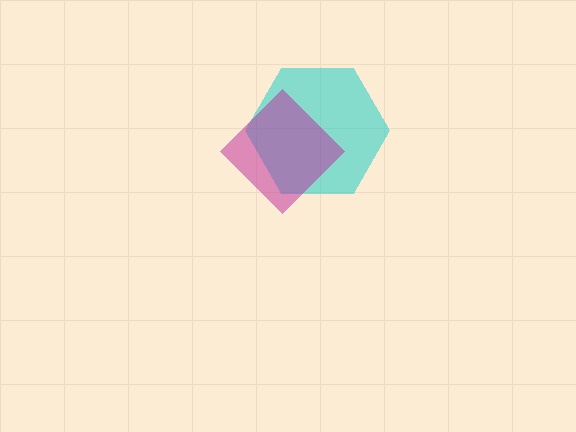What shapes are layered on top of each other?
The layered shapes are: a cyan hexagon, a magenta diamond.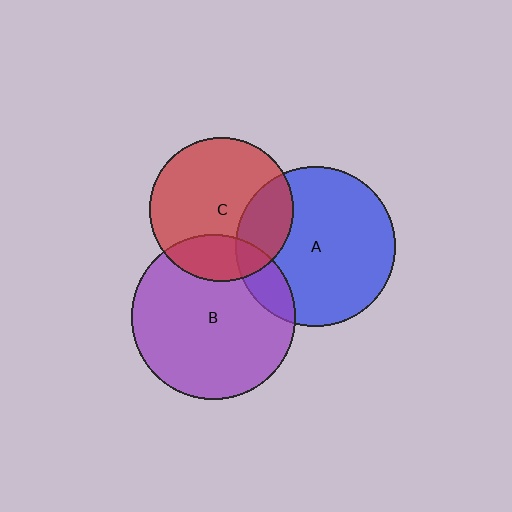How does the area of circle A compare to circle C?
Approximately 1.2 times.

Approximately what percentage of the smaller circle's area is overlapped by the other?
Approximately 15%.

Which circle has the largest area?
Circle B (purple).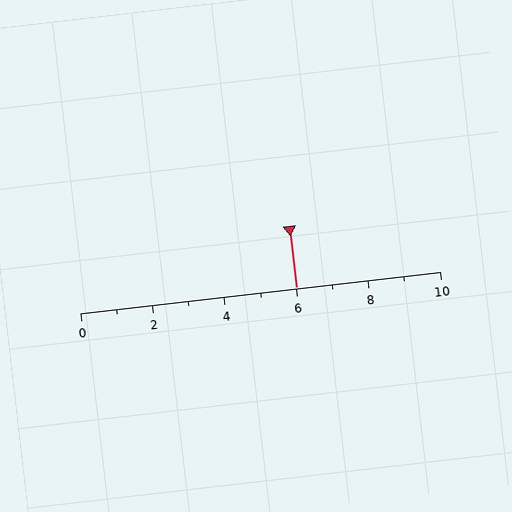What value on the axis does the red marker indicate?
The marker indicates approximately 6.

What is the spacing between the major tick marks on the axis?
The major ticks are spaced 2 apart.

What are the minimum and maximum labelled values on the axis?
The axis runs from 0 to 10.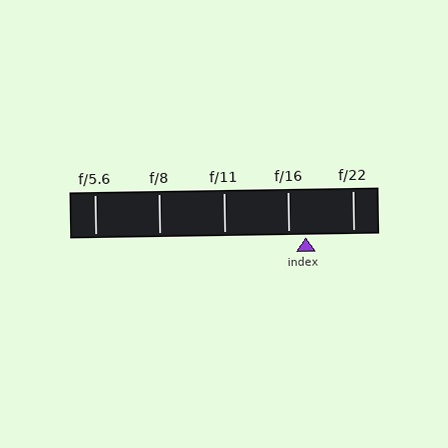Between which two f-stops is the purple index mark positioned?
The index mark is between f/16 and f/22.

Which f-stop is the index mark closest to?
The index mark is closest to f/16.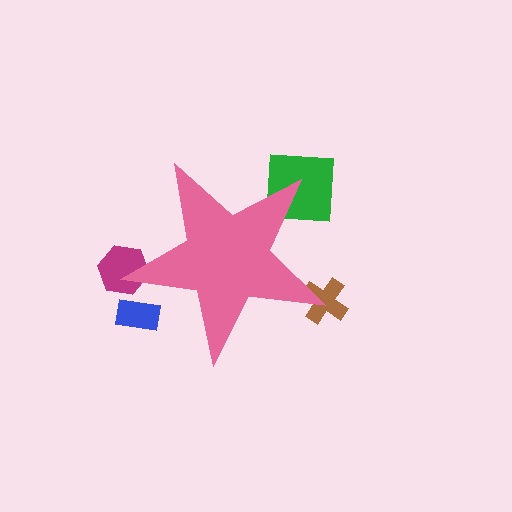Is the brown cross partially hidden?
Yes, the brown cross is partially hidden behind the pink star.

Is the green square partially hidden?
Yes, the green square is partially hidden behind the pink star.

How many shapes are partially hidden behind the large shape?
4 shapes are partially hidden.